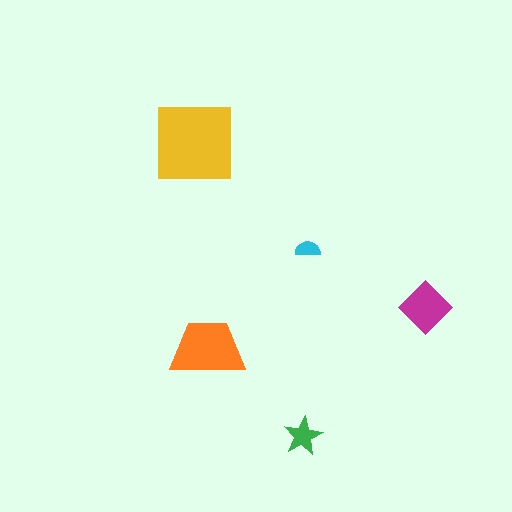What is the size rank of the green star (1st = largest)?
4th.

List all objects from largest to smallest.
The yellow square, the orange trapezoid, the magenta diamond, the green star, the cyan semicircle.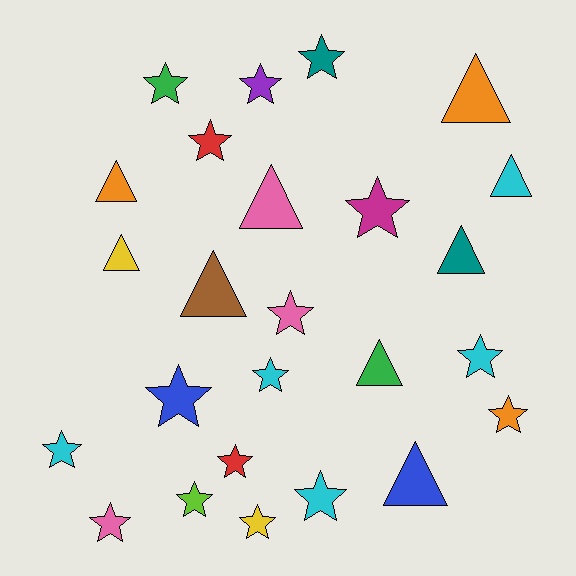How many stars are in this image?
There are 16 stars.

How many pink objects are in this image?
There are 3 pink objects.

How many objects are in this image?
There are 25 objects.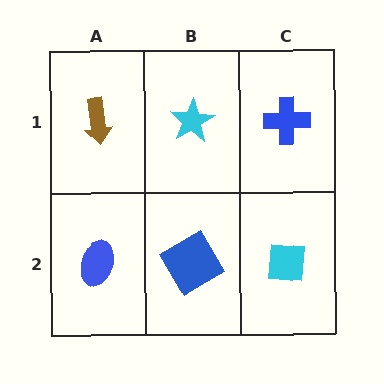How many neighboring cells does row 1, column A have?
2.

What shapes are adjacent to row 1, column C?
A cyan square (row 2, column C), a cyan star (row 1, column B).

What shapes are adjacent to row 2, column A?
A brown arrow (row 1, column A), a blue diamond (row 2, column B).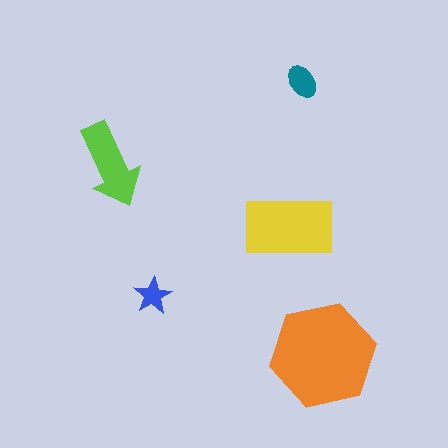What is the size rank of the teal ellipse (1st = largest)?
4th.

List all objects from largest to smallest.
The orange hexagon, the yellow rectangle, the lime arrow, the teal ellipse, the blue star.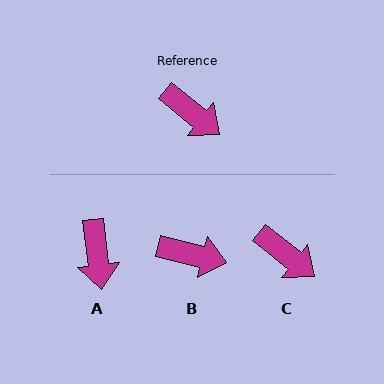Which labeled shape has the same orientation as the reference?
C.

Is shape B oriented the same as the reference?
No, it is off by about 24 degrees.